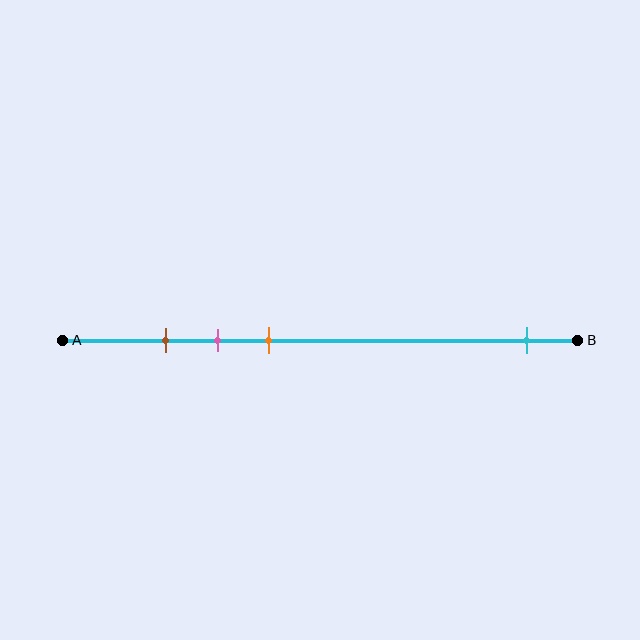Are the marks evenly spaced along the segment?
No, the marks are not evenly spaced.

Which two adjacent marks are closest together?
The brown and pink marks are the closest adjacent pair.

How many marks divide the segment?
There are 4 marks dividing the segment.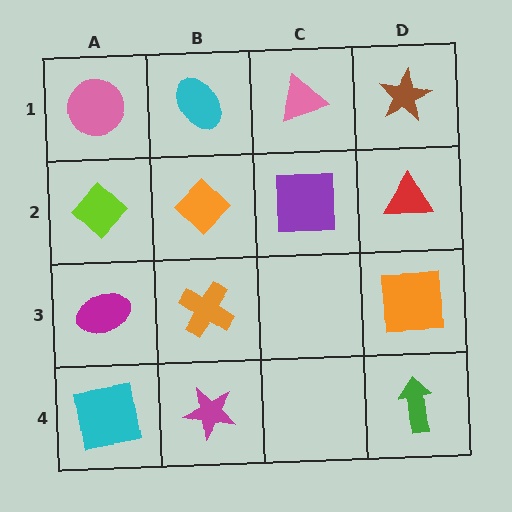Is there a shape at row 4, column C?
No, that cell is empty.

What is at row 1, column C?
A pink triangle.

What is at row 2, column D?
A red triangle.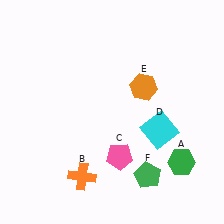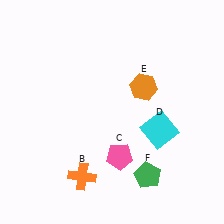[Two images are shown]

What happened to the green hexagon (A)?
The green hexagon (A) was removed in Image 2. It was in the bottom-right area of Image 1.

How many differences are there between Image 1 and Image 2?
There is 1 difference between the two images.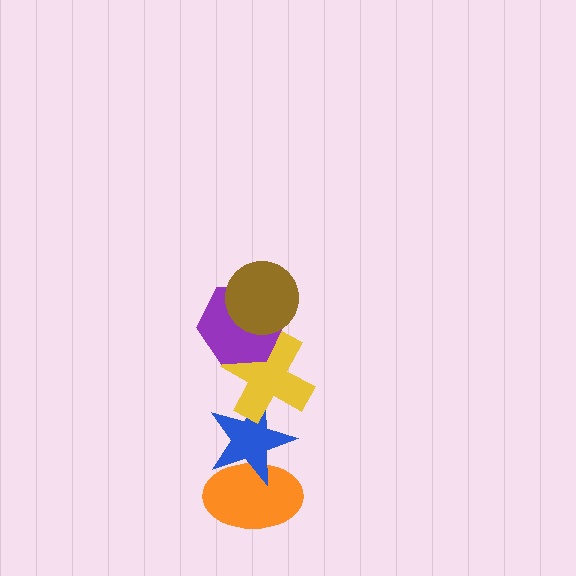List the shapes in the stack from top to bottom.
From top to bottom: the brown circle, the purple hexagon, the yellow cross, the blue star, the orange ellipse.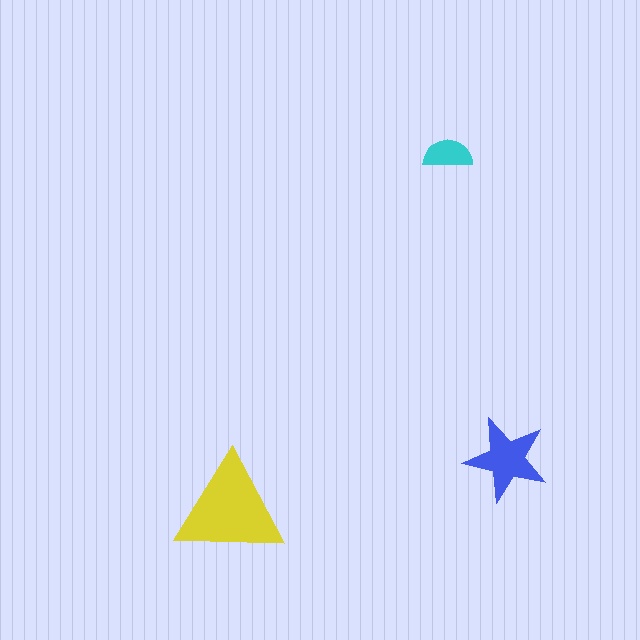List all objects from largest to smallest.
The yellow triangle, the blue star, the cyan semicircle.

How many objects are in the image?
There are 3 objects in the image.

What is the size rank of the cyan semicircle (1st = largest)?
3rd.